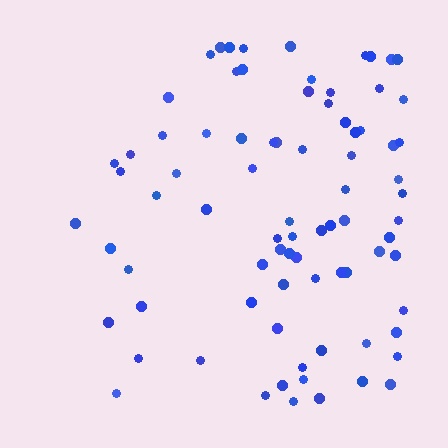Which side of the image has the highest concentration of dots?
The right.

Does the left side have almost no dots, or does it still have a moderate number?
Still a moderate number, just noticeably fewer than the right.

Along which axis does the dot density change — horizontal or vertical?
Horizontal.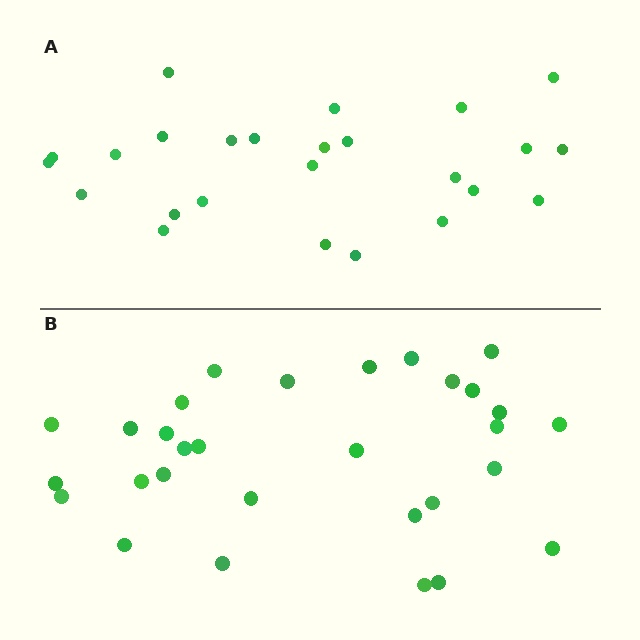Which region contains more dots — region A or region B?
Region B (the bottom region) has more dots.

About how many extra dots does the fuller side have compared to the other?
Region B has about 5 more dots than region A.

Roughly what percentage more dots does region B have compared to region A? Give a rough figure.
About 20% more.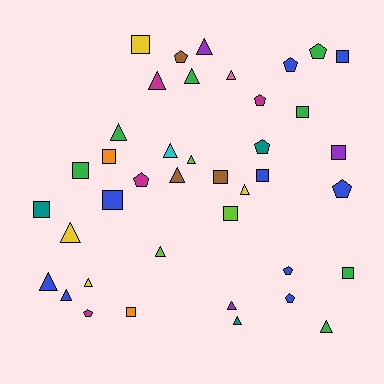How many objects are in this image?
There are 40 objects.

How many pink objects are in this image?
There is 1 pink object.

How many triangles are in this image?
There are 17 triangles.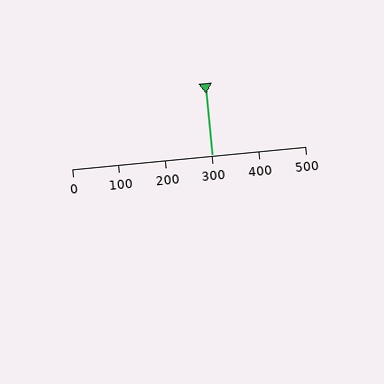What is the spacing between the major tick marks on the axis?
The major ticks are spaced 100 apart.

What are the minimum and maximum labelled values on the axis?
The axis runs from 0 to 500.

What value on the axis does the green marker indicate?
The marker indicates approximately 300.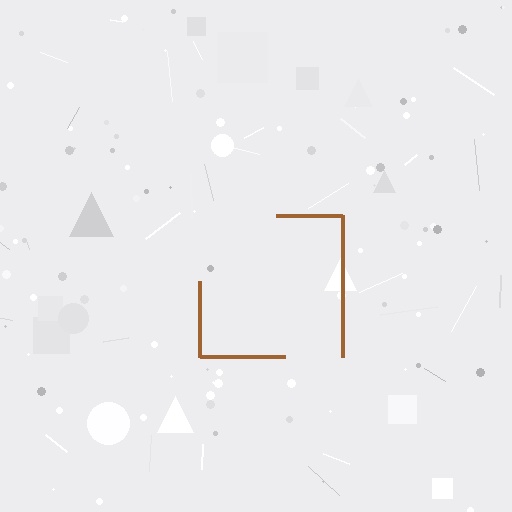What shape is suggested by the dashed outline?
The dashed outline suggests a square.